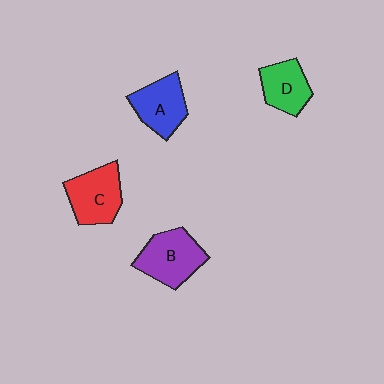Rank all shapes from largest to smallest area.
From largest to smallest: B (purple), C (red), A (blue), D (green).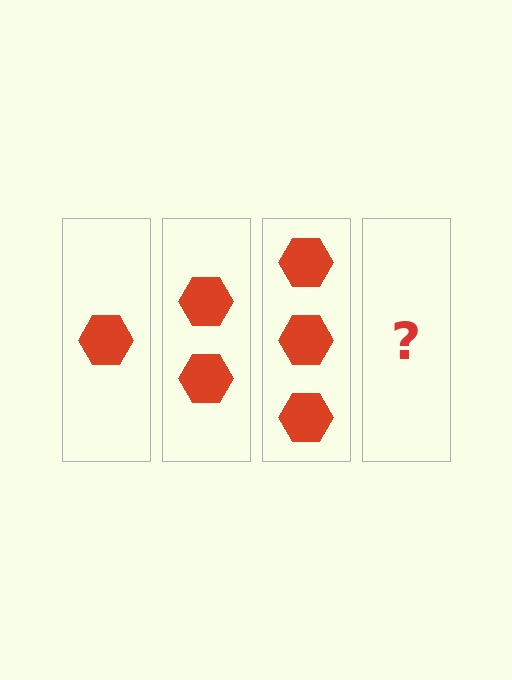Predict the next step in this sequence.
The next step is 4 hexagons.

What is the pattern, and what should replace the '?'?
The pattern is that each step adds one more hexagon. The '?' should be 4 hexagons.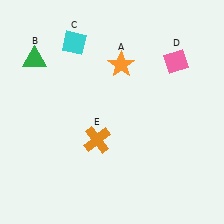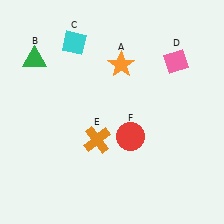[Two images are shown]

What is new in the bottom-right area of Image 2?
A red circle (F) was added in the bottom-right area of Image 2.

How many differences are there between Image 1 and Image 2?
There is 1 difference between the two images.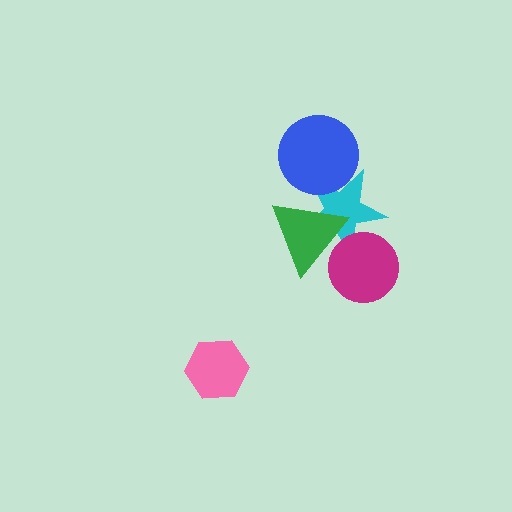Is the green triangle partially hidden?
Yes, it is partially covered by another shape.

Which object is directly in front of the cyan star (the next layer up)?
The green triangle is directly in front of the cyan star.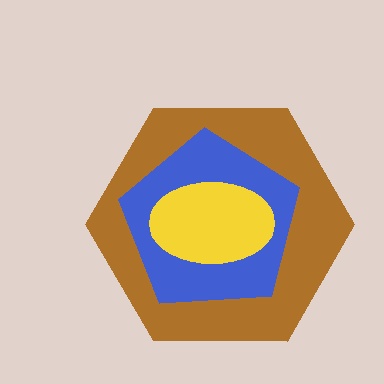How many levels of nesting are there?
3.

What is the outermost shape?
The brown hexagon.